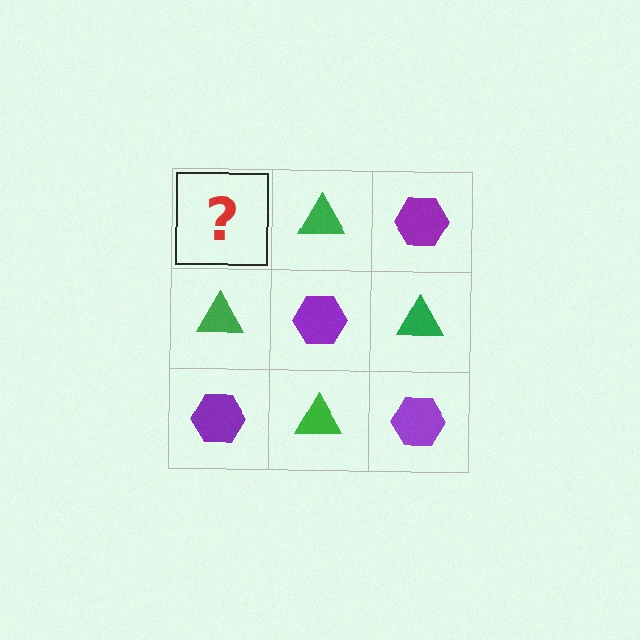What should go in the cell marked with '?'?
The missing cell should contain a purple hexagon.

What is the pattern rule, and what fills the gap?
The rule is that it alternates purple hexagon and green triangle in a checkerboard pattern. The gap should be filled with a purple hexagon.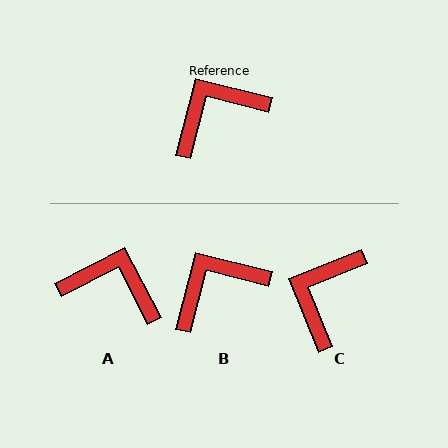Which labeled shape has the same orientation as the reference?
B.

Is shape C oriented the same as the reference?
No, it is off by about 36 degrees.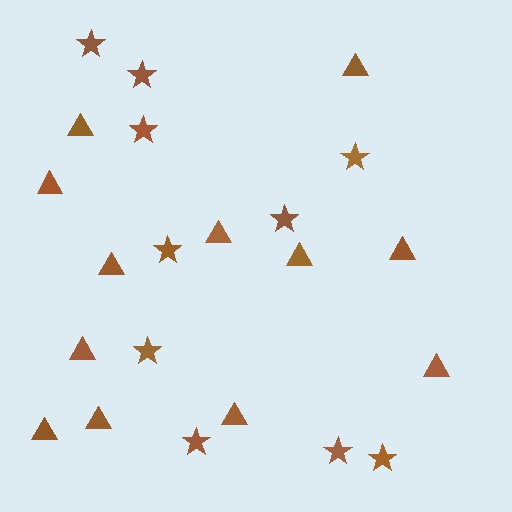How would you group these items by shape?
There are 2 groups: one group of stars (10) and one group of triangles (12).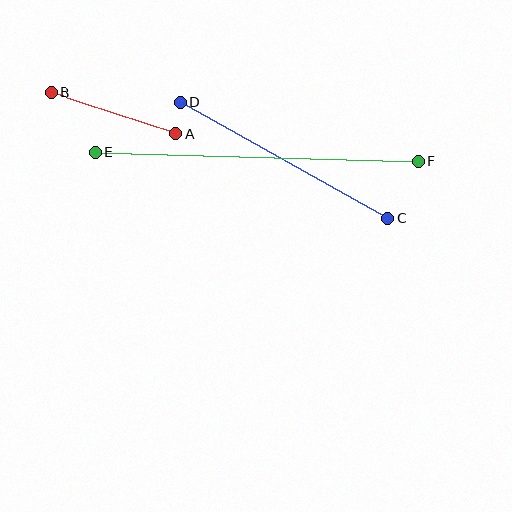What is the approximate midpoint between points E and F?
The midpoint is at approximately (257, 157) pixels.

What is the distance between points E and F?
The distance is approximately 323 pixels.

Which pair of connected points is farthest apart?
Points E and F are farthest apart.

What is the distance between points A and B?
The distance is approximately 131 pixels.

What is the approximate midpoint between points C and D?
The midpoint is at approximately (284, 160) pixels.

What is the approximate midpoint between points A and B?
The midpoint is at approximately (114, 113) pixels.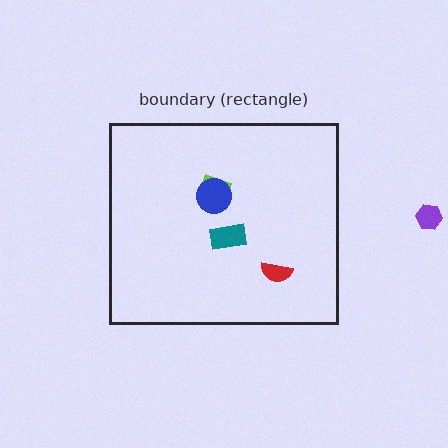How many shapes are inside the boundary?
4 inside, 1 outside.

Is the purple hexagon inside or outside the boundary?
Outside.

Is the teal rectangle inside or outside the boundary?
Inside.